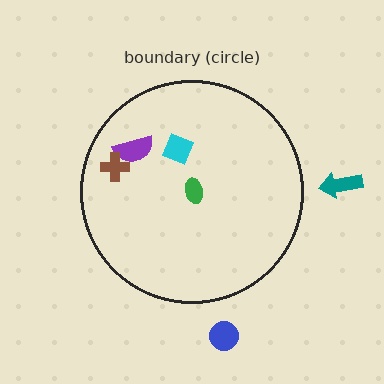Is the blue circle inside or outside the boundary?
Outside.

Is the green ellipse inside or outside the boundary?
Inside.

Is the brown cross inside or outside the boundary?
Inside.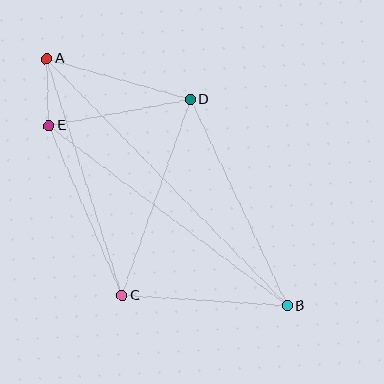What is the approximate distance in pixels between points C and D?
The distance between C and D is approximately 207 pixels.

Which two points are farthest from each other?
Points A and B are farthest from each other.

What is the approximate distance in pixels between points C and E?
The distance between C and E is approximately 185 pixels.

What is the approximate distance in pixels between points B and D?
The distance between B and D is approximately 228 pixels.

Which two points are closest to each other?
Points A and E are closest to each other.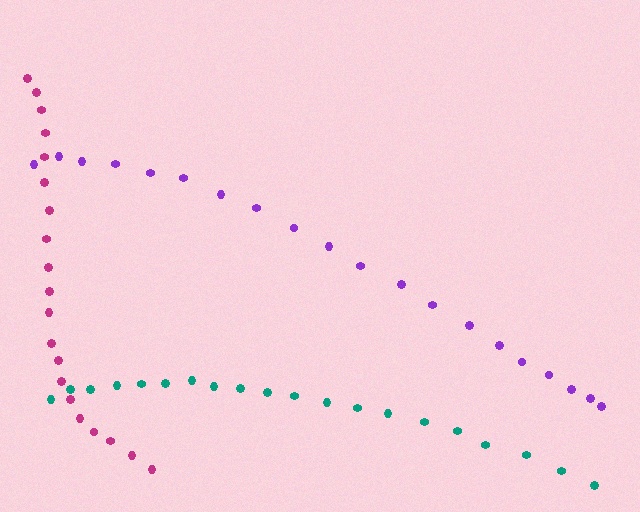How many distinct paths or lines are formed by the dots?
There are 3 distinct paths.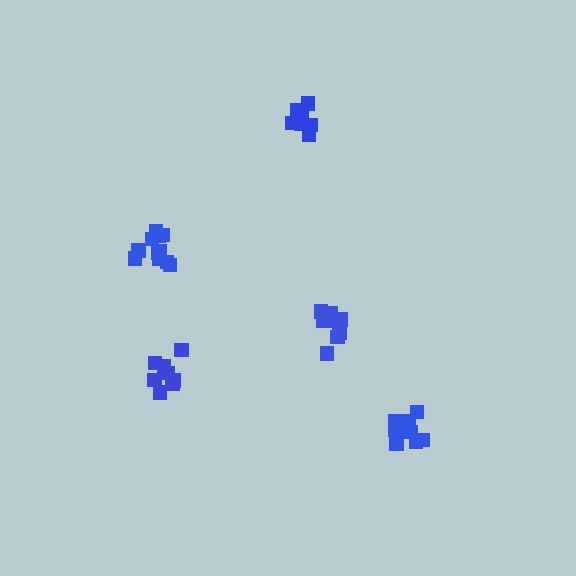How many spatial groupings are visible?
There are 5 spatial groupings.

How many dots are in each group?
Group 1: 8 dots, Group 2: 8 dots, Group 3: 8 dots, Group 4: 11 dots, Group 5: 10 dots (45 total).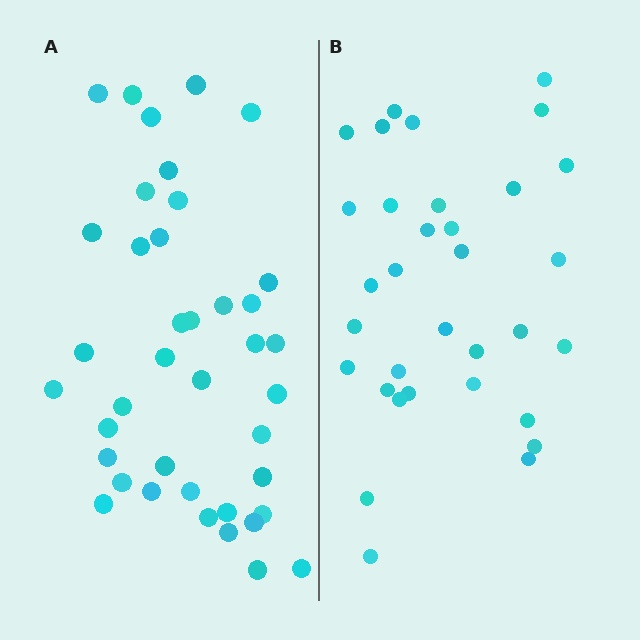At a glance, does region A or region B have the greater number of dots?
Region A (the left region) has more dots.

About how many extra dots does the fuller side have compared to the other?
Region A has roughly 8 or so more dots than region B.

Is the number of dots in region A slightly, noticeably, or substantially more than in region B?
Region A has only slightly more — the two regions are fairly close. The ratio is roughly 1.2 to 1.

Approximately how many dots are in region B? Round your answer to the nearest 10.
About 30 dots. (The exact count is 33, which rounds to 30.)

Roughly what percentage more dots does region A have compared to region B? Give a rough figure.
About 20% more.